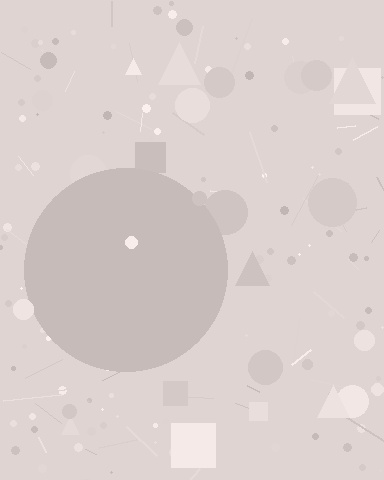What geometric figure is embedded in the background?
A circle is embedded in the background.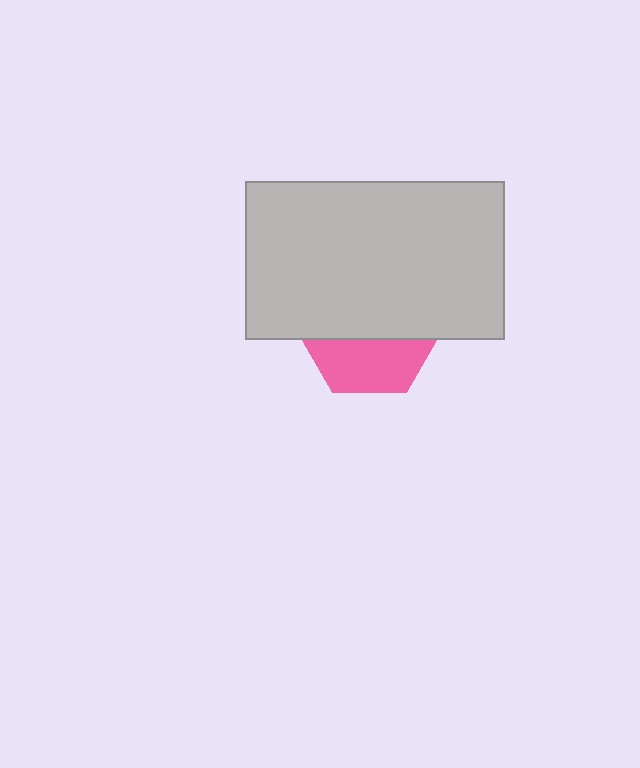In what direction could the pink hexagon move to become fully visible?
The pink hexagon could move down. That would shift it out from behind the light gray rectangle entirely.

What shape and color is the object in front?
The object in front is a light gray rectangle.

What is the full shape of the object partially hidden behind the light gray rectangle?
The partially hidden object is a pink hexagon.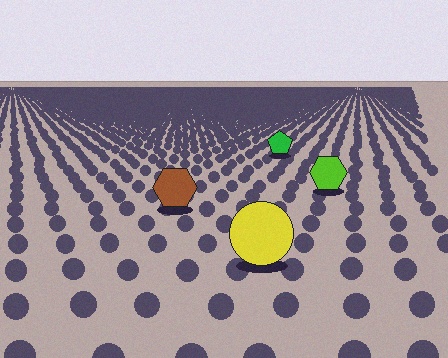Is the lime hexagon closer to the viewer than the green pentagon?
Yes. The lime hexagon is closer — you can tell from the texture gradient: the ground texture is coarser near it.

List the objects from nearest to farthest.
From nearest to farthest: the yellow circle, the brown hexagon, the lime hexagon, the green pentagon.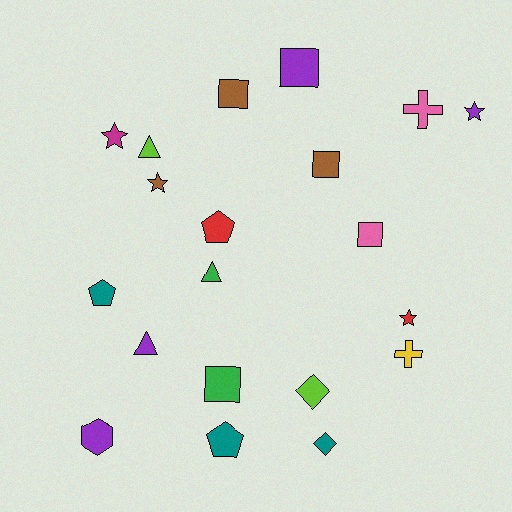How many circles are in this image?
There are no circles.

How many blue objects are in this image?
There are no blue objects.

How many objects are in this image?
There are 20 objects.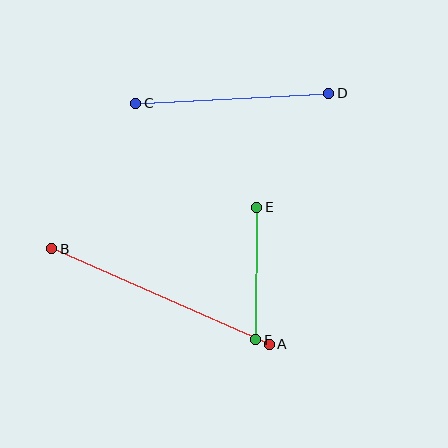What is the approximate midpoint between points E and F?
The midpoint is at approximately (256, 273) pixels.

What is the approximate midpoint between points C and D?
The midpoint is at approximately (232, 98) pixels.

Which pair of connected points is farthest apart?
Points A and B are farthest apart.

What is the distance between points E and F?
The distance is approximately 132 pixels.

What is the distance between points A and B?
The distance is approximately 238 pixels.